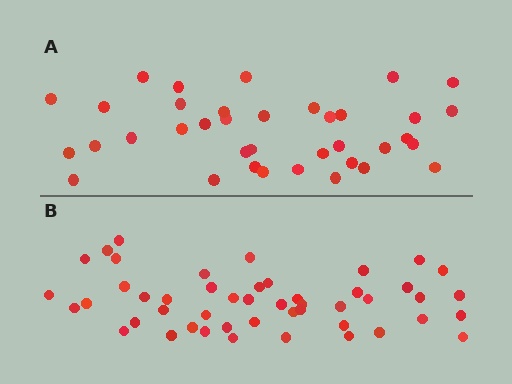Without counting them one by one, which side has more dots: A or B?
Region B (the bottom region) has more dots.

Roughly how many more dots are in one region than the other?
Region B has roughly 12 or so more dots than region A.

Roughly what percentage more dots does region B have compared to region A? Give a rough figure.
About 30% more.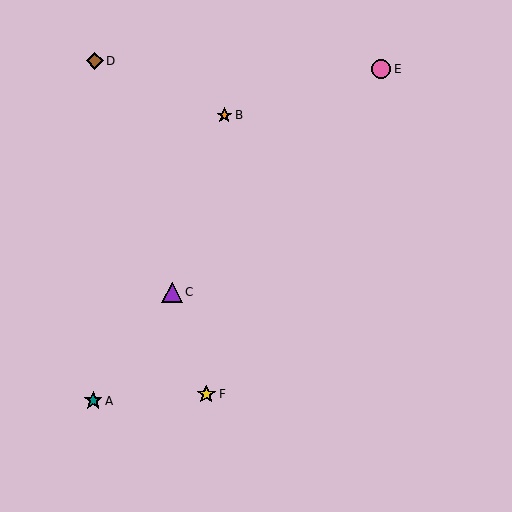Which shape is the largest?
The purple triangle (labeled C) is the largest.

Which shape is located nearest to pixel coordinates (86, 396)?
The teal star (labeled A) at (93, 401) is nearest to that location.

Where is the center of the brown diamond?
The center of the brown diamond is at (95, 61).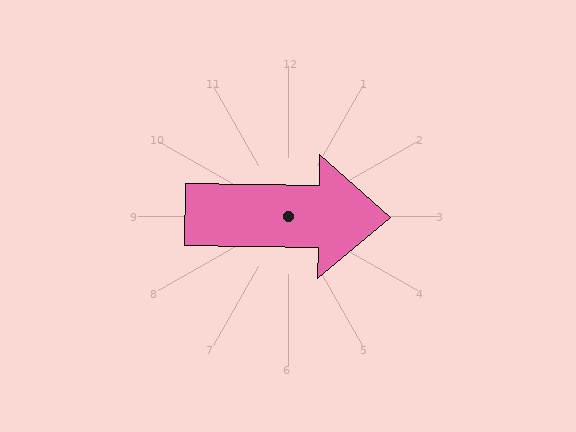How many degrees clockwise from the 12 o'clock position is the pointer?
Approximately 91 degrees.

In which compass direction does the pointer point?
East.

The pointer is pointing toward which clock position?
Roughly 3 o'clock.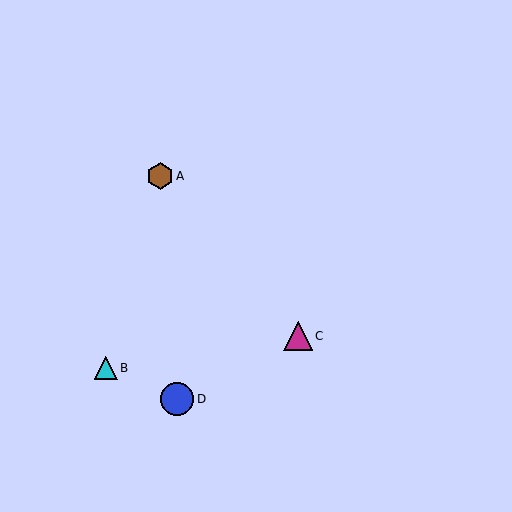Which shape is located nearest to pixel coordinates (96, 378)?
The cyan triangle (labeled B) at (106, 368) is nearest to that location.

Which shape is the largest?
The blue circle (labeled D) is the largest.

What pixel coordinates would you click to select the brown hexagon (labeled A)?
Click at (160, 176) to select the brown hexagon A.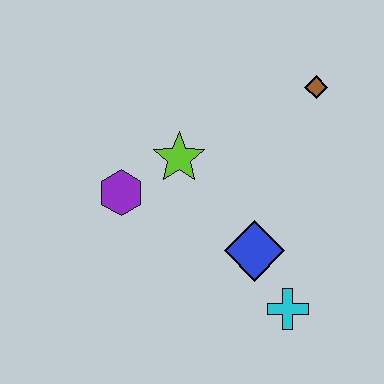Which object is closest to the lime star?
The purple hexagon is closest to the lime star.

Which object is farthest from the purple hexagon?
The brown diamond is farthest from the purple hexagon.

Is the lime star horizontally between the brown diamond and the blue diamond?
No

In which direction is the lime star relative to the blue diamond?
The lime star is above the blue diamond.